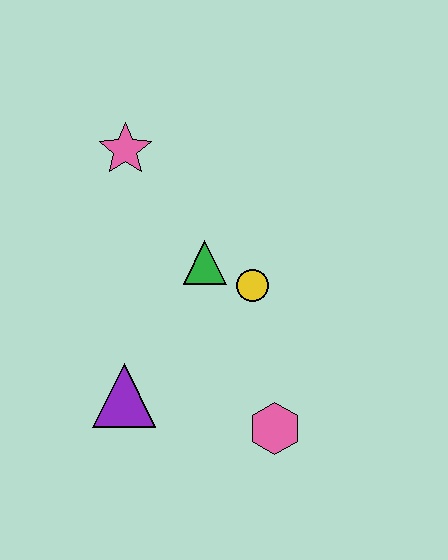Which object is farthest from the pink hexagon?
The pink star is farthest from the pink hexagon.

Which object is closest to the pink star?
The green triangle is closest to the pink star.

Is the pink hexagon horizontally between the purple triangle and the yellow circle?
No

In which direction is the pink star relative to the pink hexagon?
The pink star is above the pink hexagon.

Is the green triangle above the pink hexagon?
Yes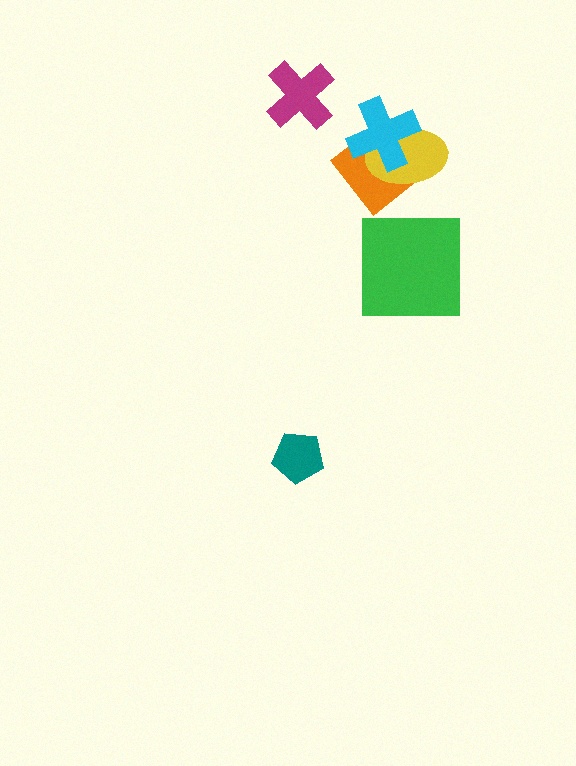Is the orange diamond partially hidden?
Yes, it is partially covered by another shape.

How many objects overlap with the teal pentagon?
0 objects overlap with the teal pentagon.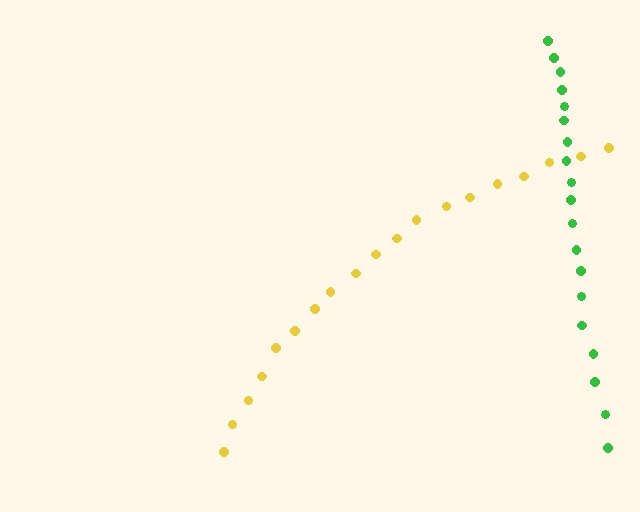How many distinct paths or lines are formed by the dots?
There are 2 distinct paths.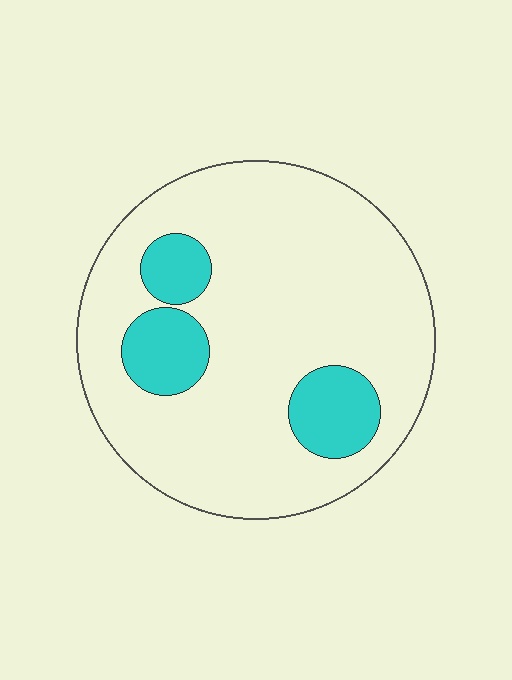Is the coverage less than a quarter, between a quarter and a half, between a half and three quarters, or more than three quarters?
Less than a quarter.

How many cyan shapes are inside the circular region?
3.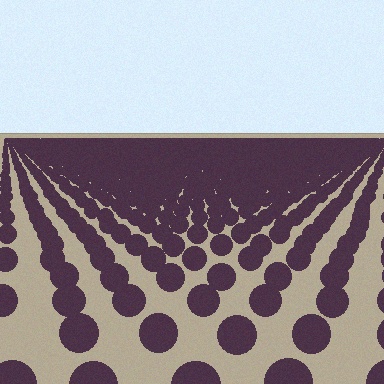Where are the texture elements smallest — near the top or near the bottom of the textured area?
Near the top.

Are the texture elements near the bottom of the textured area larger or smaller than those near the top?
Larger. Near the bottom, elements are closer to the viewer and appear at a bigger on-screen size.